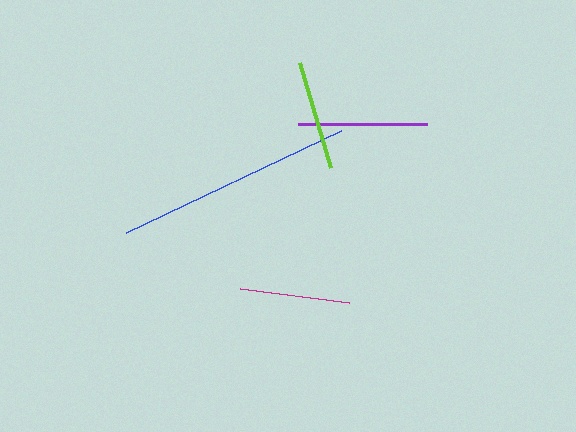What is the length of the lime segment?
The lime segment is approximately 110 pixels long.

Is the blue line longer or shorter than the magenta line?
The blue line is longer than the magenta line.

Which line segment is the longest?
The blue line is the longest at approximately 238 pixels.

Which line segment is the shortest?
The magenta line is the shortest at approximately 109 pixels.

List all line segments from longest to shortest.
From longest to shortest: blue, purple, lime, magenta.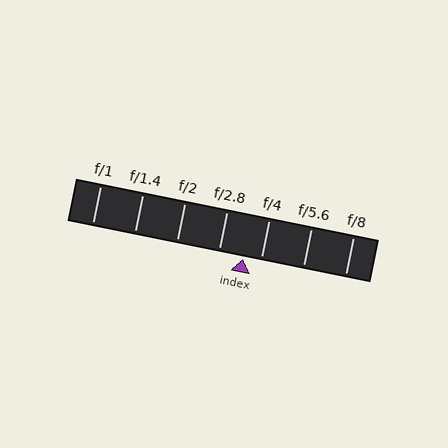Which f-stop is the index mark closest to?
The index mark is closest to f/4.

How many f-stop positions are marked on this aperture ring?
There are 7 f-stop positions marked.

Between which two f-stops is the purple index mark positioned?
The index mark is between f/2.8 and f/4.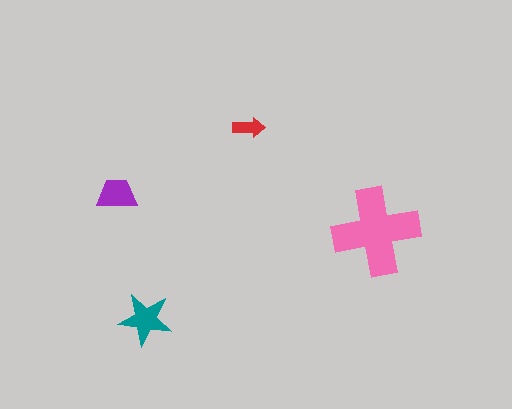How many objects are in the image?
There are 4 objects in the image.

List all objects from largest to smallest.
The pink cross, the teal star, the purple trapezoid, the red arrow.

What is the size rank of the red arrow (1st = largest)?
4th.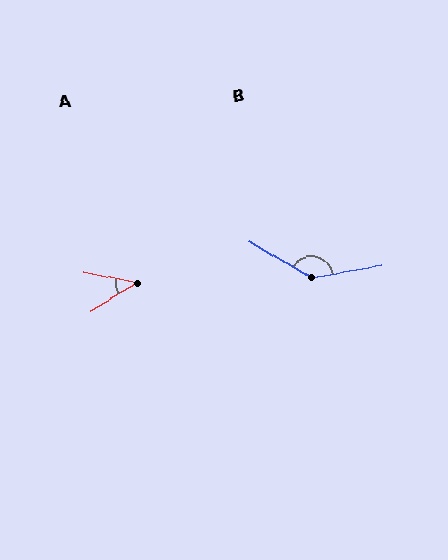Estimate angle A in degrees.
Approximately 42 degrees.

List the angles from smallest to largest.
A (42°), B (139°).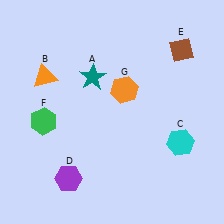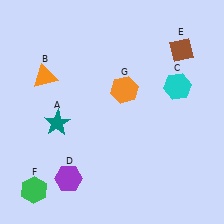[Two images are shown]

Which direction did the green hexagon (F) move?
The green hexagon (F) moved down.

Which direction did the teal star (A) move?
The teal star (A) moved down.